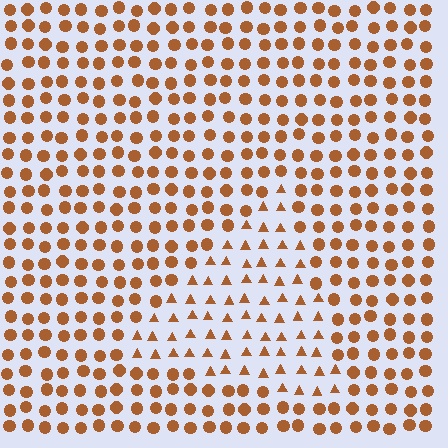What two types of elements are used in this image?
The image uses triangles inside the triangle region and circles outside it.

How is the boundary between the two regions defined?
The boundary is defined by a change in element shape: triangles inside vs. circles outside. All elements share the same color and spacing.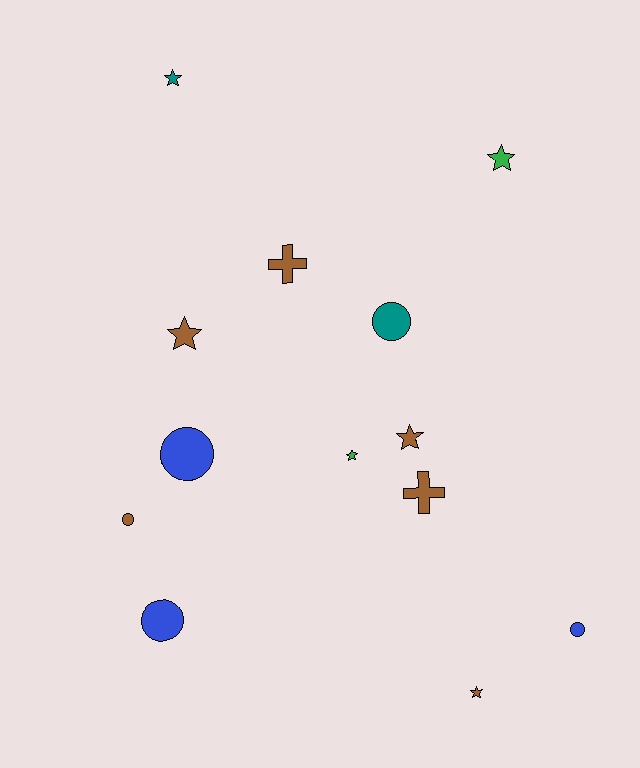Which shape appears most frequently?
Star, with 6 objects.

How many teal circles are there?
There is 1 teal circle.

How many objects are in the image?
There are 13 objects.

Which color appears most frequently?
Brown, with 6 objects.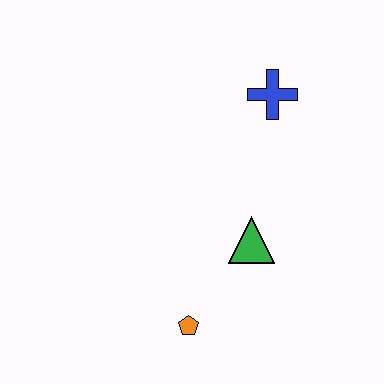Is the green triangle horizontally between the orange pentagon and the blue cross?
Yes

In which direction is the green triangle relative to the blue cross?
The green triangle is below the blue cross.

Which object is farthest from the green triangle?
The blue cross is farthest from the green triangle.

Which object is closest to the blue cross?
The green triangle is closest to the blue cross.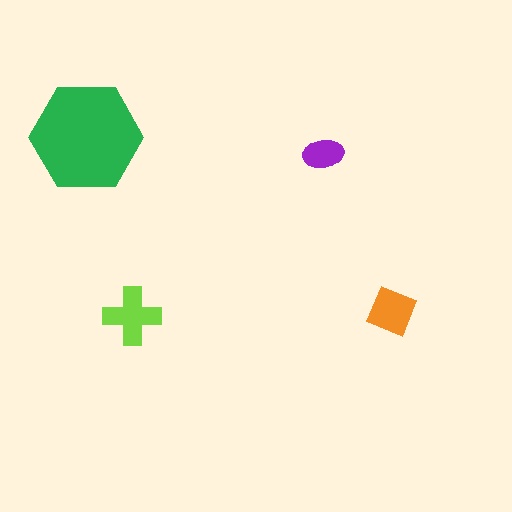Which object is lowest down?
The lime cross is bottommost.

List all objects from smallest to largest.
The purple ellipse, the orange square, the lime cross, the green hexagon.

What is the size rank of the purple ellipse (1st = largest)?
4th.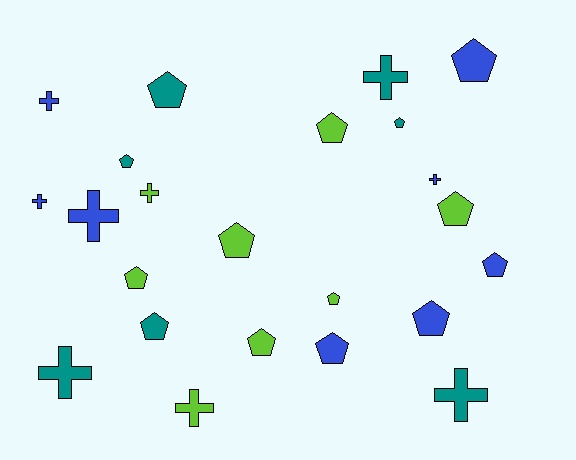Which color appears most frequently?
Blue, with 8 objects.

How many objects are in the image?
There are 23 objects.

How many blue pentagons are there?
There are 4 blue pentagons.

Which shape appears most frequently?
Pentagon, with 14 objects.